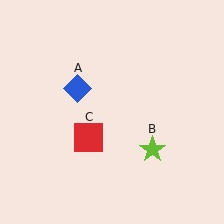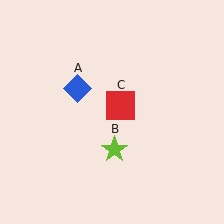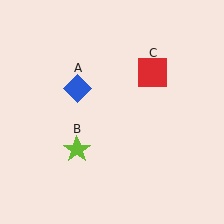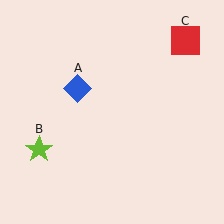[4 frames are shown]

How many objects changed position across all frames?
2 objects changed position: lime star (object B), red square (object C).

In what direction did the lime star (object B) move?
The lime star (object B) moved left.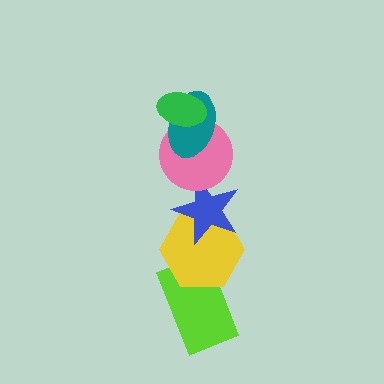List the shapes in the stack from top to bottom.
From top to bottom: the green ellipse, the teal ellipse, the pink circle, the blue star, the yellow hexagon, the lime rectangle.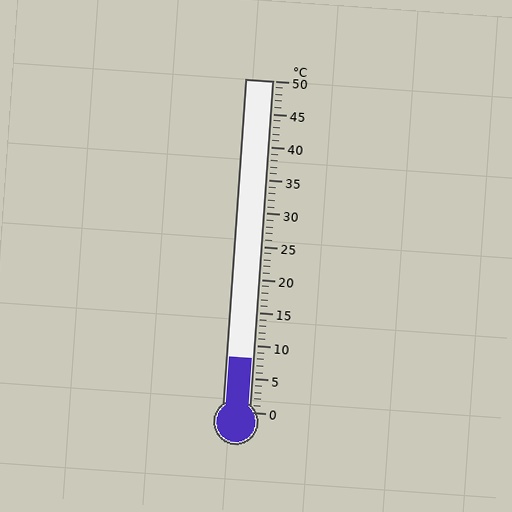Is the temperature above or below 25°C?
The temperature is below 25°C.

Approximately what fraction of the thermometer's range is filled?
The thermometer is filled to approximately 15% of its range.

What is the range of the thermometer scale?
The thermometer scale ranges from 0°C to 50°C.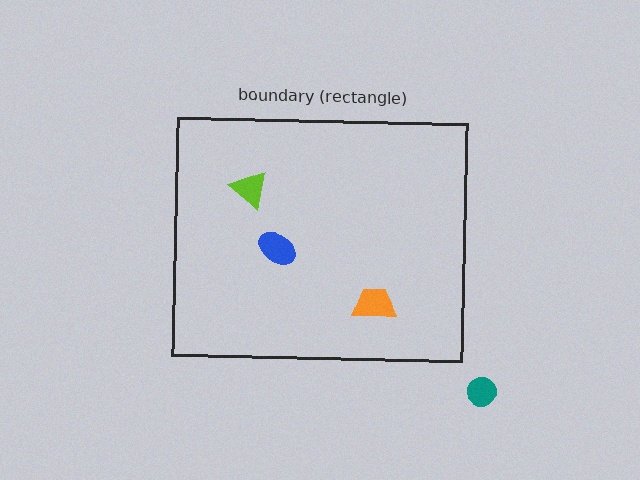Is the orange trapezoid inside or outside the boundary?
Inside.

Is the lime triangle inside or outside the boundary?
Inside.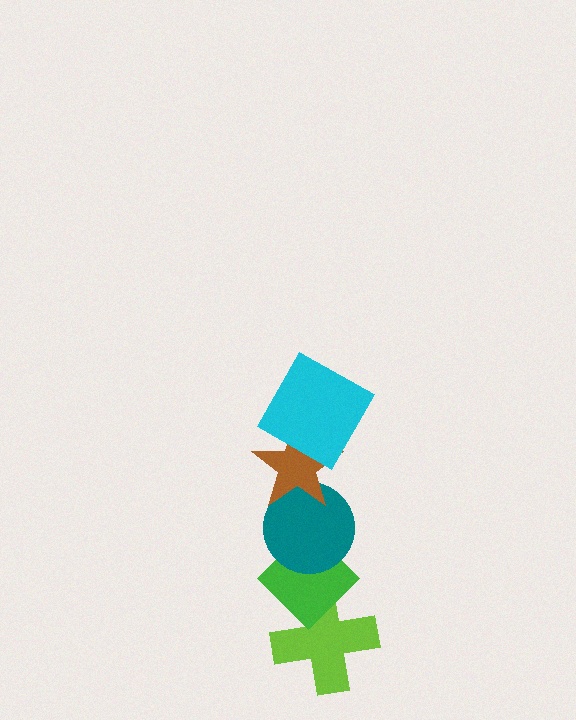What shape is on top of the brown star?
The cyan square is on top of the brown star.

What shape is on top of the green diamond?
The teal circle is on top of the green diamond.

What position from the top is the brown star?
The brown star is 2nd from the top.